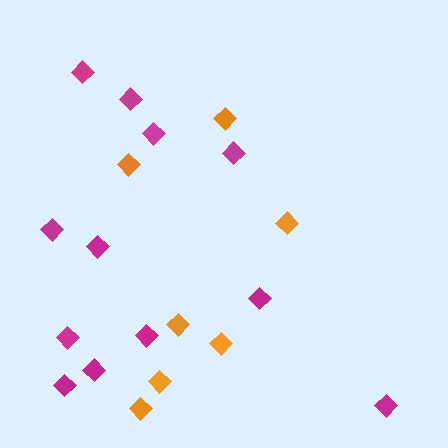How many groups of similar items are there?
There are 2 groups: one group of magenta diamonds (12) and one group of orange diamonds (7).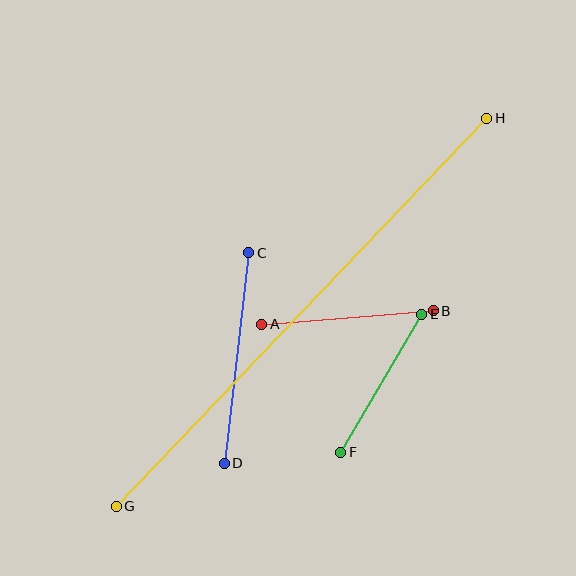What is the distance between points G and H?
The distance is approximately 536 pixels.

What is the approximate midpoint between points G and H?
The midpoint is at approximately (302, 312) pixels.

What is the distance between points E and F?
The distance is approximately 160 pixels.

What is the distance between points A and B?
The distance is approximately 172 pixels.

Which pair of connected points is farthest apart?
Points G and H are farthest apart.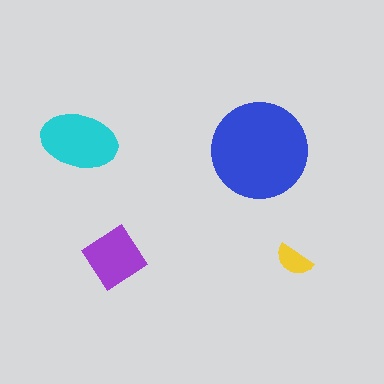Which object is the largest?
The blue circle.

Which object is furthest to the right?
The yellow semicircle is rightmost.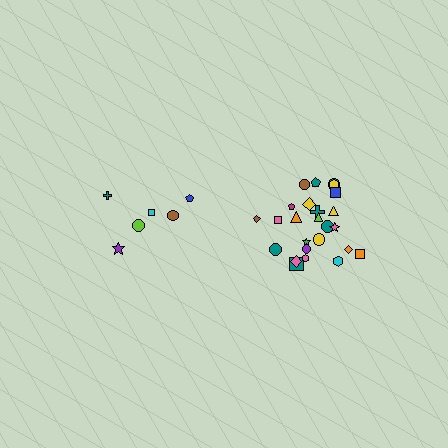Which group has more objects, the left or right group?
The right group.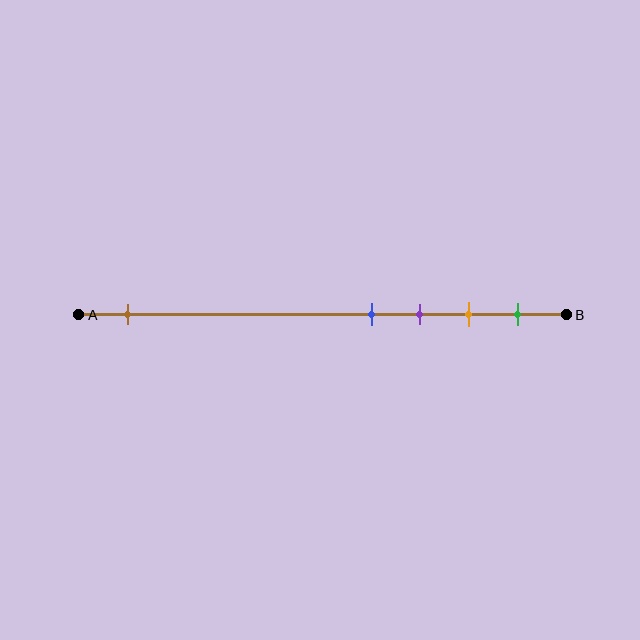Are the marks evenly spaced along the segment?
No, the marks are not evenly spaced.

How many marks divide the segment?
There are 5 marks dividing the segment.